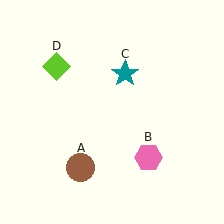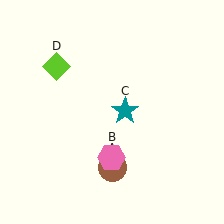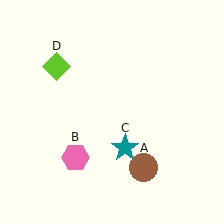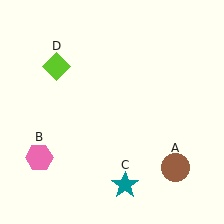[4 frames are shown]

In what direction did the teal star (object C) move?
The teal star (object C) moved down.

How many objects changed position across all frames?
3 objects changed position: brown circle (object A), pink hexagon (object B), teal star (object C).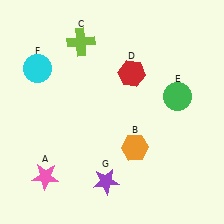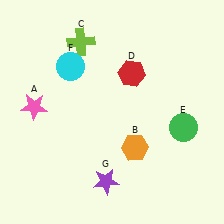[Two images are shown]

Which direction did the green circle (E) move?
The green circle (E) moved down.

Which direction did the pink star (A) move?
The pink star (A) moved up.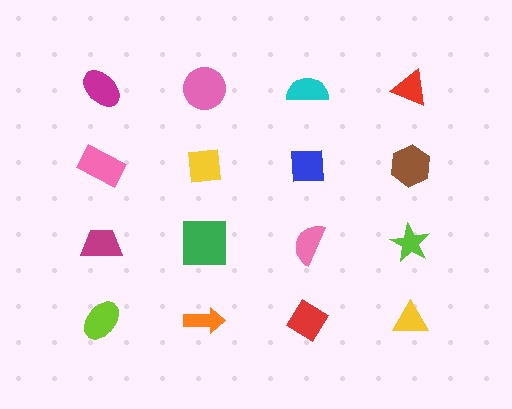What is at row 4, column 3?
A red diamond.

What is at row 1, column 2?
A pink circle.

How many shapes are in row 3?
4 shapes.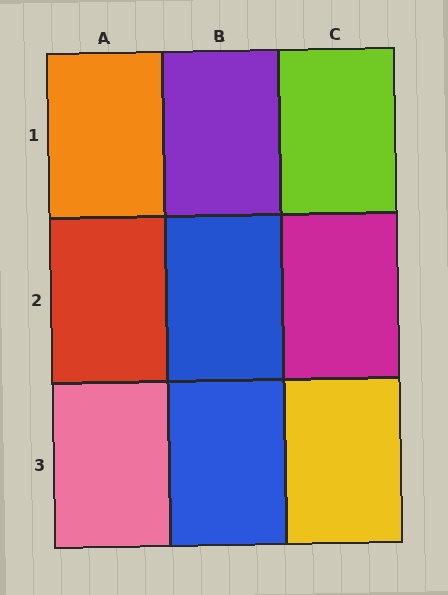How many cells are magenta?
1 cell is magenta.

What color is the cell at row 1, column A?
Orange.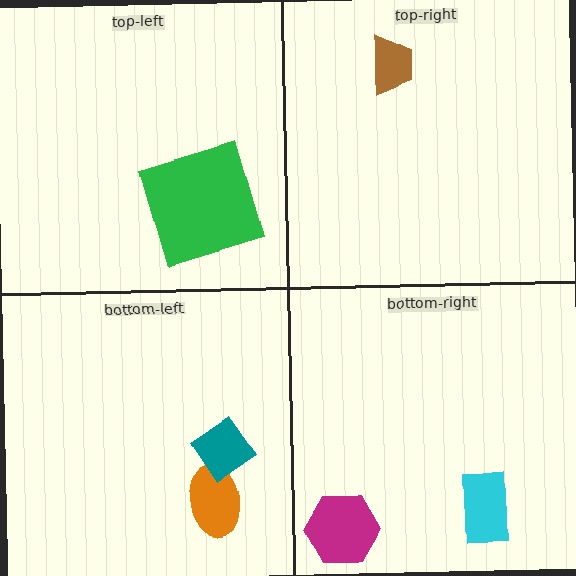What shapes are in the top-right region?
The brown trapezoid.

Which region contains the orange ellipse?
The bottom-left region.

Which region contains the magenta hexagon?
The bottom-right region.